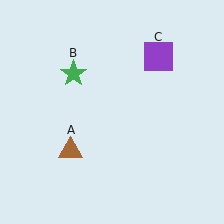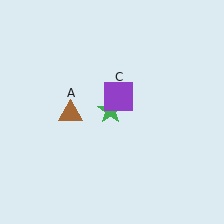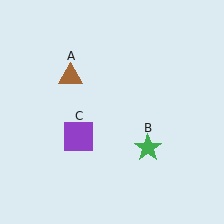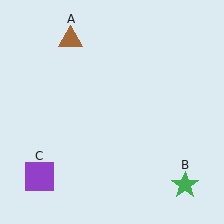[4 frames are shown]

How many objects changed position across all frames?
3 objects changed position: brown triangle (object A), green star (object B), purple square (object C).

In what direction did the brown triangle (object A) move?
The brown triangle (object A) moved up.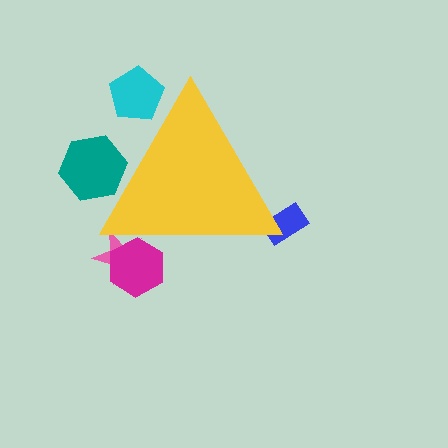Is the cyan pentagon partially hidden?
Yes, the cyan pentagon is partially hidden behind the yellow triangle.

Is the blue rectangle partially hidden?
Yes, the blue rectangle is partially hidden behind the yellow triangle.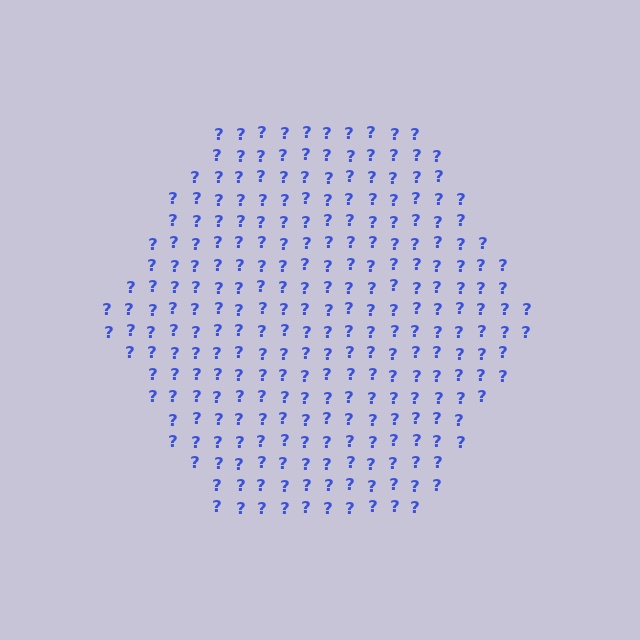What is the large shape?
The large shape is a hexagon.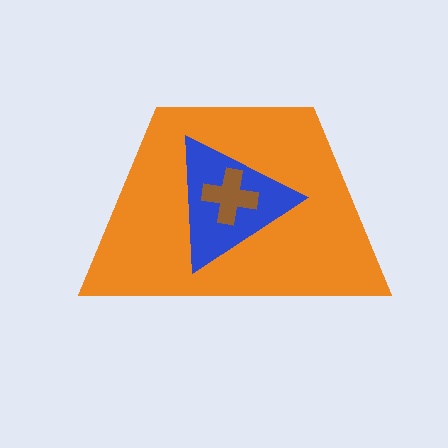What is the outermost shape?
The orange trapezoid.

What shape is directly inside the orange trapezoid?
The blue triangle.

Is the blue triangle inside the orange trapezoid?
Yes.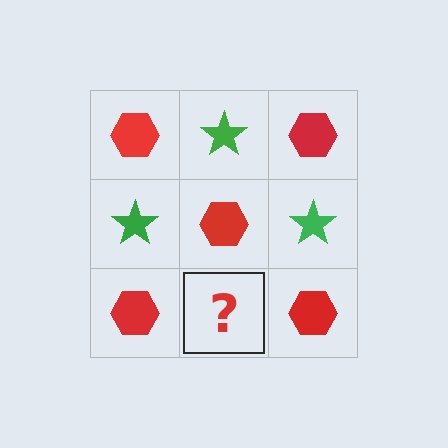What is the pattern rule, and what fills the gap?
The rule is that it alternates red hexagon and green star in a checkerboard pattern. The gap should be filled with a green star.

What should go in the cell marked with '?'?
The missing cell should contain a green star.